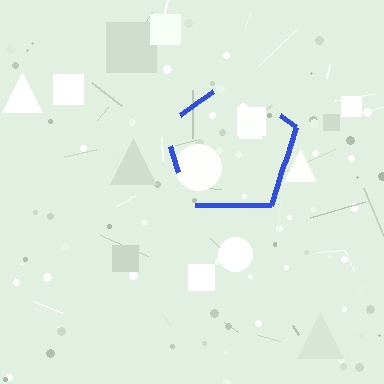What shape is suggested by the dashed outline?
The dashed outline suggests a pentagon.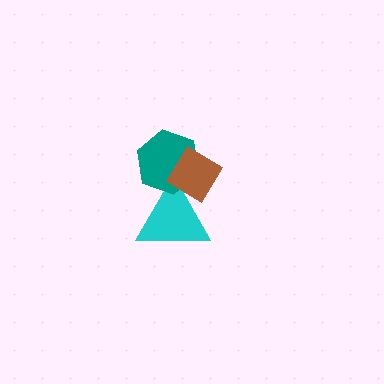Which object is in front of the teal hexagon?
The brown diamond is in front of the teal hexagon.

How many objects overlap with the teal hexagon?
2 objects overlap with the teal hexagon.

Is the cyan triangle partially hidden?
Yes, it is partially covered by another shape.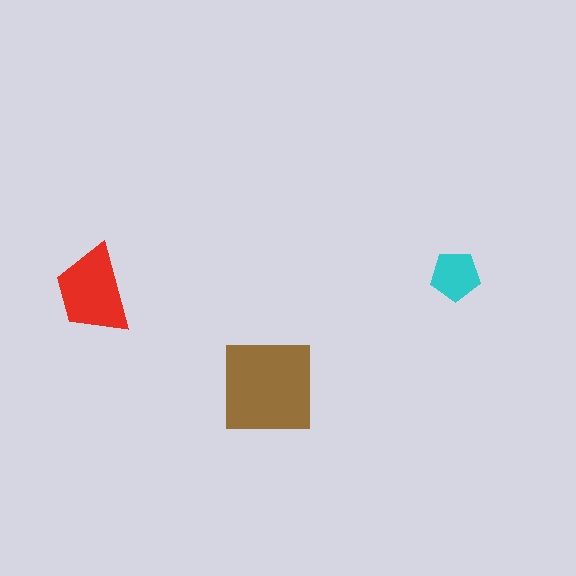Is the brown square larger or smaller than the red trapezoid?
Larger.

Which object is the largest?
The brown square.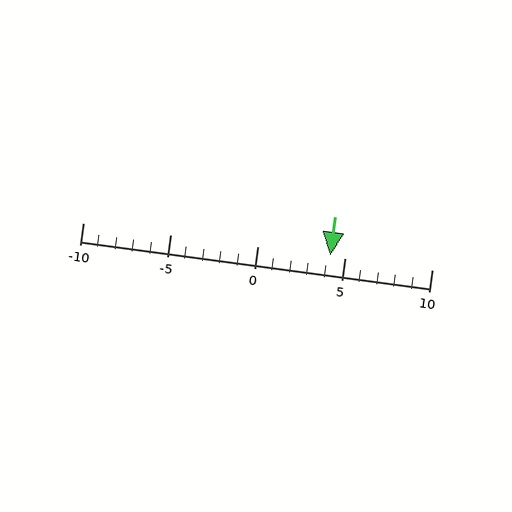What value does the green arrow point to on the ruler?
The green arrow points to approximately 4.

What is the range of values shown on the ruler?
The ruler shows values from -10 to 10.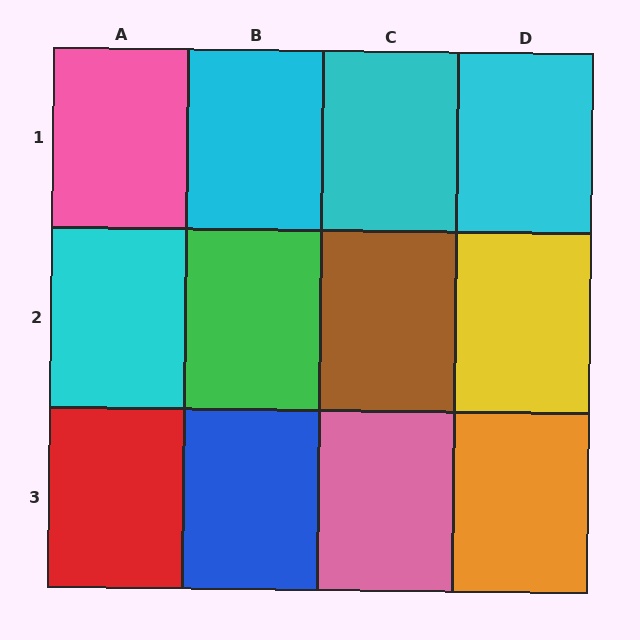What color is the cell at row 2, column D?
Yellow.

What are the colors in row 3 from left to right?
Red, blue, pink, orange.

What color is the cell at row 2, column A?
Cyan.